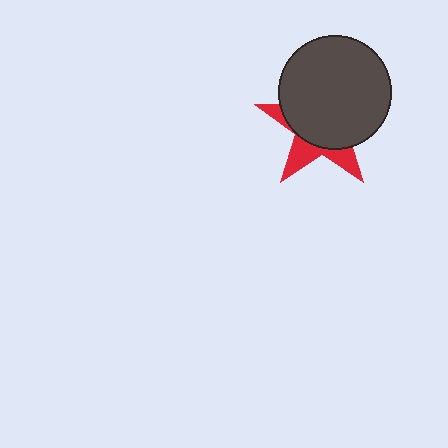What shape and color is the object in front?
The object in front is a dark gray circle.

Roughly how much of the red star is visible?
A small part of it is visible (roughly 31%).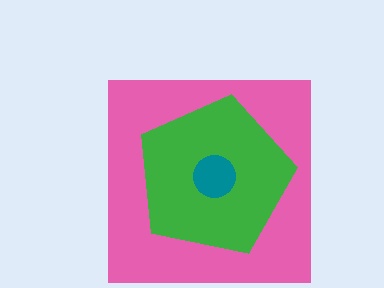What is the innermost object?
The teal circle.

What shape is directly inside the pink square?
The green pentagon.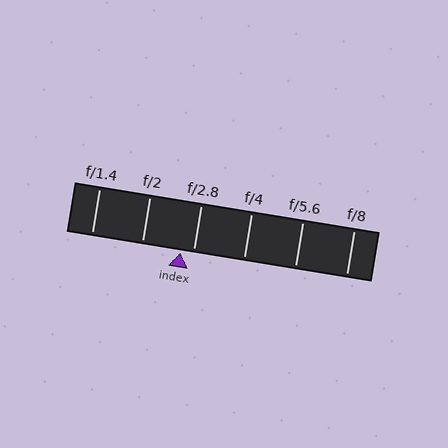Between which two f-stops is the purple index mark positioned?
The index mark is between f/2 and f/2.8.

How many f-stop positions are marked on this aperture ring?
There are 6 f-stop positions marked.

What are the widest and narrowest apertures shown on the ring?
The widest aperture shown is f/1.4 and the narrowest is f/8.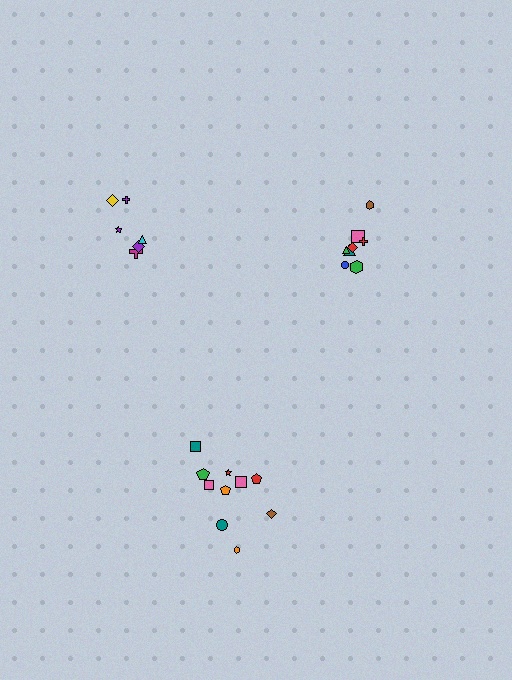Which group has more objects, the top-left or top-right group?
The top-right group.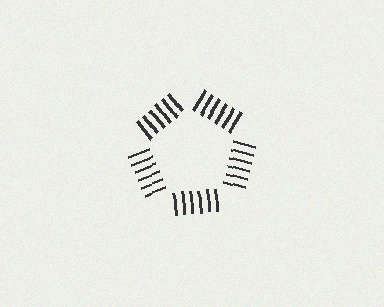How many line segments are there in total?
30 — 6 along each of the 5 edges.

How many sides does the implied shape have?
5 sides — the line-ends trace a pentagon.